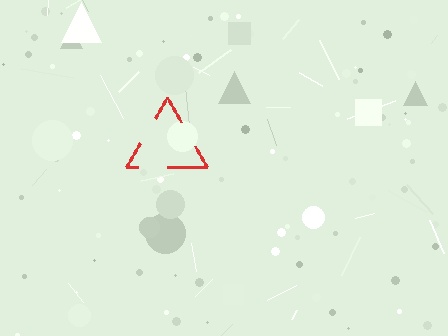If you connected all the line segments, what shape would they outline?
They would outline a triangle.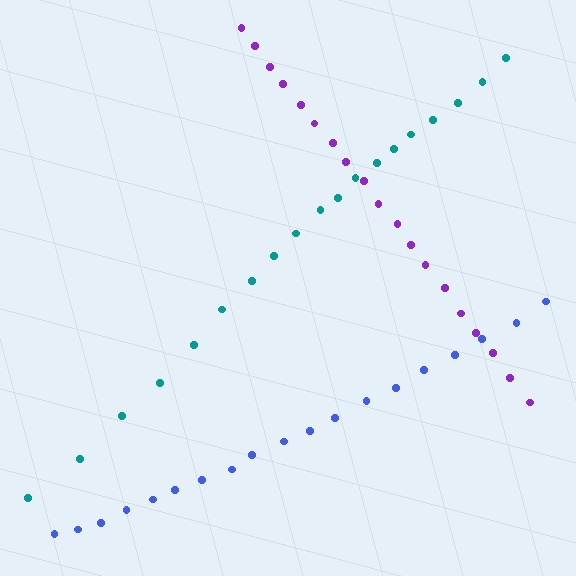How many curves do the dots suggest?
There are 3 distinct paths.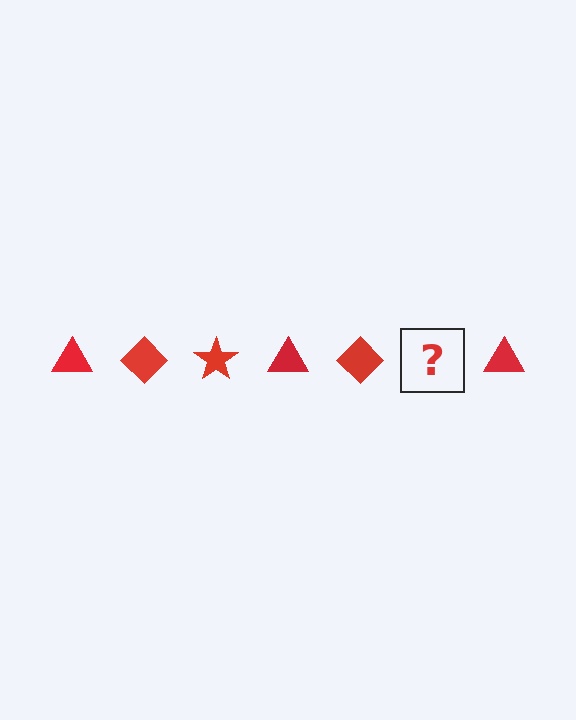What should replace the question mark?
The question mark should be replaced with a red star.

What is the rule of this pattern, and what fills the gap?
The rule is that the pattern cycles through triangle, diamond, star shapes in red. The gap should be filled with a red star.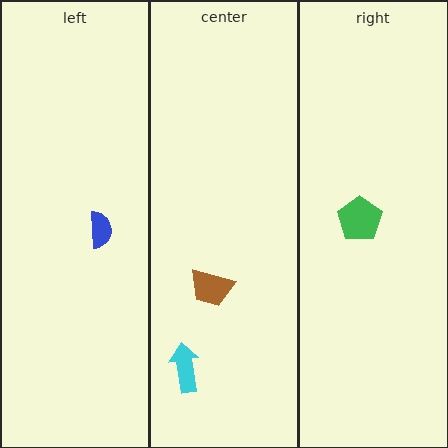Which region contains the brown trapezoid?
The center region.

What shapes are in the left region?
The blue semicircle.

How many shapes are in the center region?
2.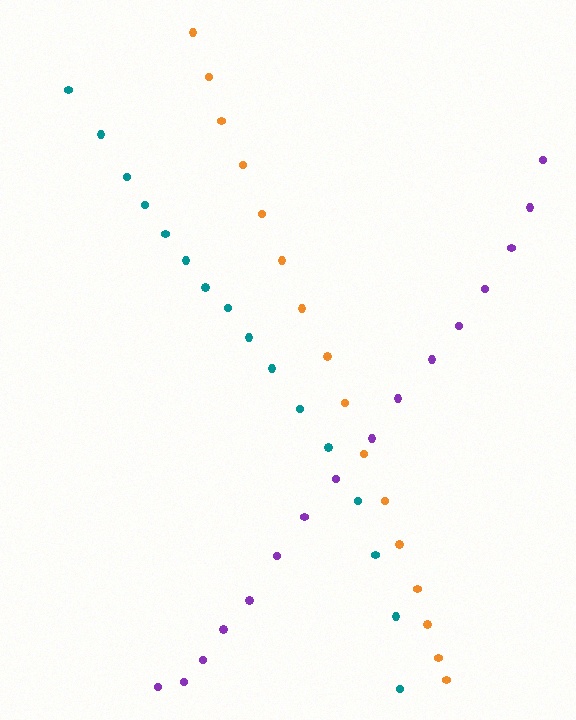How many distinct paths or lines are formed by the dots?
There are 3 distinct paths.